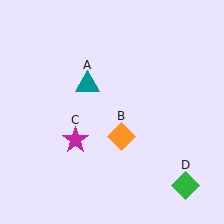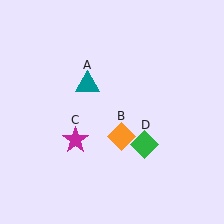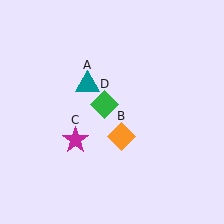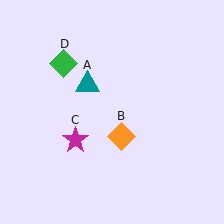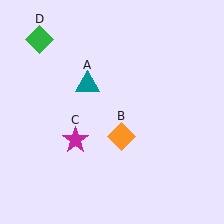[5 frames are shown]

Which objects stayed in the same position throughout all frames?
Teal triangle (object A) and orange diamond (object B) and magenta star (object C) remained stationary.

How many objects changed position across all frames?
1 object changed position: green diamond (object D).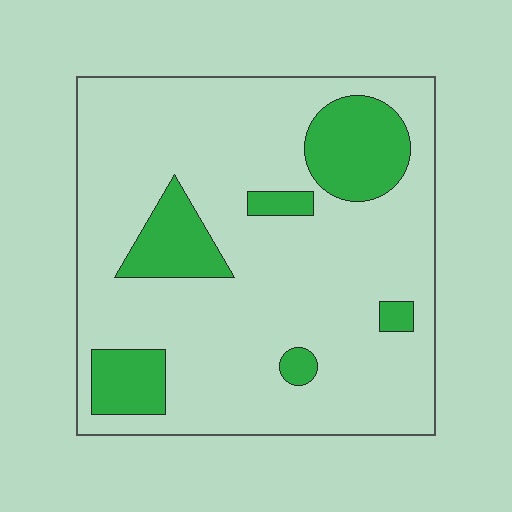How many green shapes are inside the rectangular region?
6.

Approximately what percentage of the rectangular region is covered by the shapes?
Approximately 20%.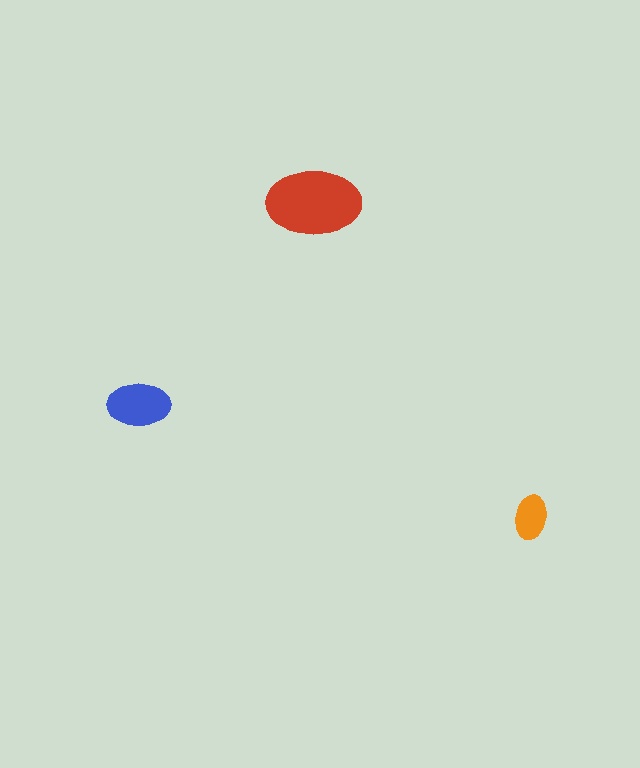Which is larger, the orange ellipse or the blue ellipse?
The blue one.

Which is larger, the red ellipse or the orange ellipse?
The red one.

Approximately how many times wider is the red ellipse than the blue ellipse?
About 1.5 times wider.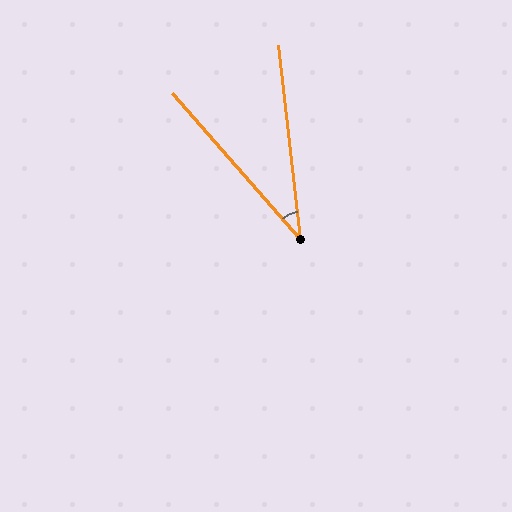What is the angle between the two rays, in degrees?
Approximately 35 degrees.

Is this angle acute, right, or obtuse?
It is acute.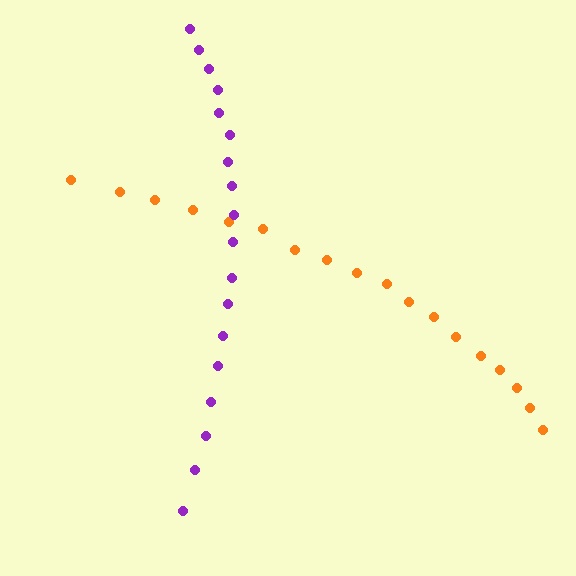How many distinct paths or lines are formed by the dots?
There are 2 distinct paths.